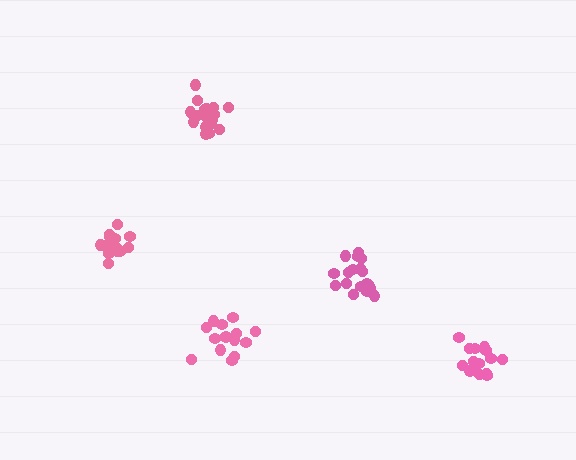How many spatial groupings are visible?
There are 5 spatial groupings.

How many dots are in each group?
Group 1: 15 dots, Group 2: 16 dots, Group 3: 17 dots, Group 4: 18 dots, Group 5: 19 dots (85 total).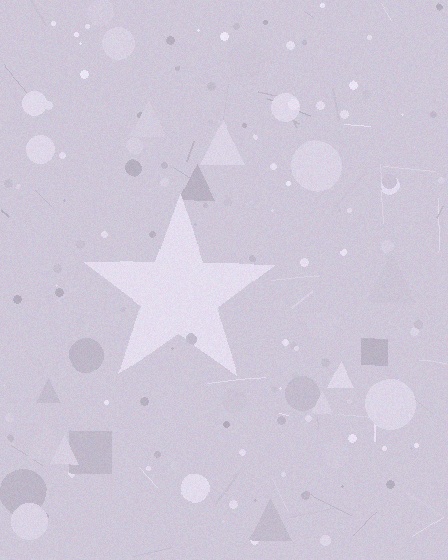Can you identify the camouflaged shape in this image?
The camouflaged shape is a star.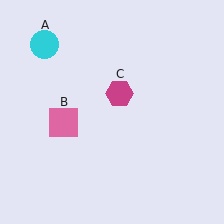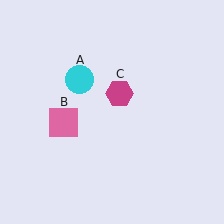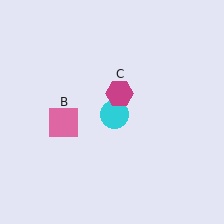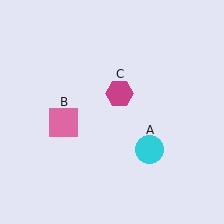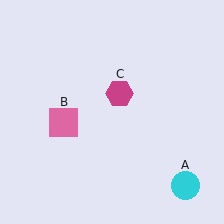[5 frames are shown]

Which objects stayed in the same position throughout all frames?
Pink square (object B) and magenta hexagon (object C) remained stationary.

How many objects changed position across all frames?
1 object changed position: cyan circle (object A).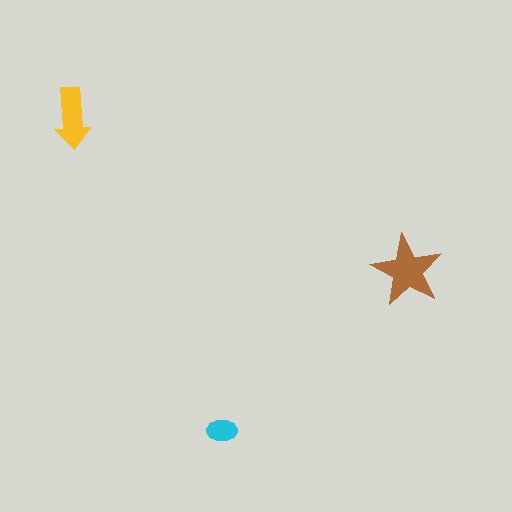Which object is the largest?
The brown star.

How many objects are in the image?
There are 3 objects in the image.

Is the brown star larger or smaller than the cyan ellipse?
Larger.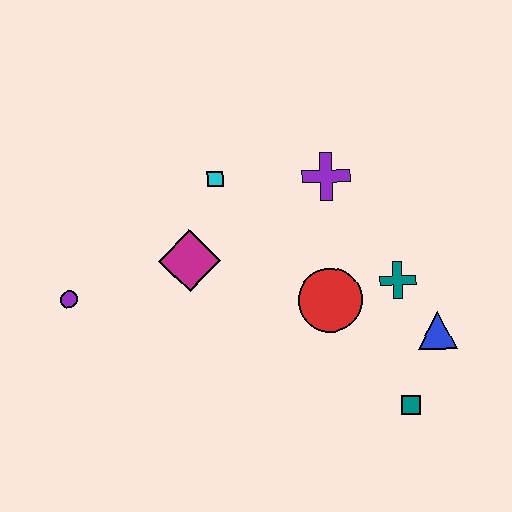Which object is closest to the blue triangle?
The teal cross is closest to the blue triangle.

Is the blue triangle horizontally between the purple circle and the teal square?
No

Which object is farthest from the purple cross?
The purple circle is farthest from the purple cross.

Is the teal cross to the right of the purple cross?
Yes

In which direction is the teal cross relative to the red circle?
The teal cross is to the right of the red circle.